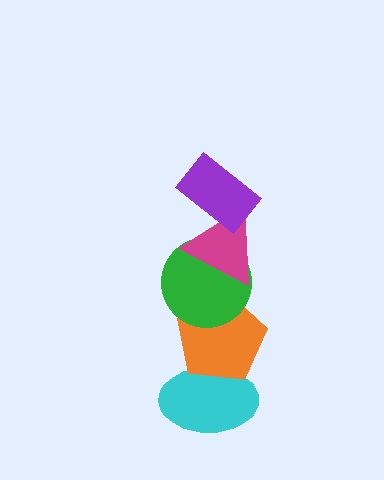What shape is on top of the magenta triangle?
The purple rectangle is on top of the magenta triangle.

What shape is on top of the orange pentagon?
The green circle is on top of the orange pentagon.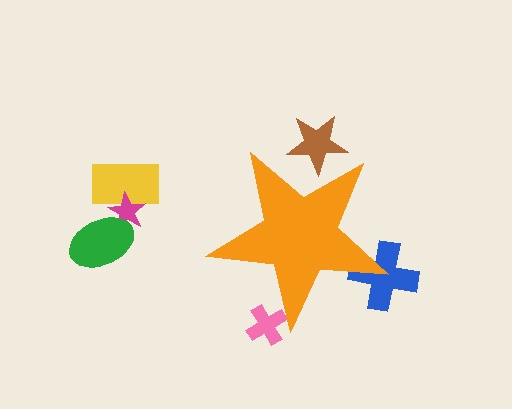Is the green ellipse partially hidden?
No, the green ellipse is fully visible.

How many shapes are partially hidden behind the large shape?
3 shapes are partially hidden.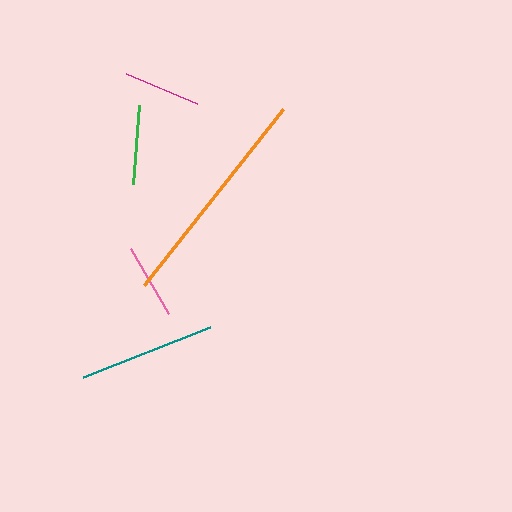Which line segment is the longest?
The orange line is the longest at approximately 224 pixels.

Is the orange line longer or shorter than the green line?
The orange line is longer than the green line.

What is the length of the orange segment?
The orange segment is approximately 224 pixels long.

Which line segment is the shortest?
The pink line is the shortest at approximately 76 pixels.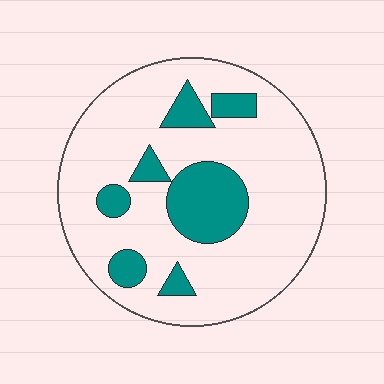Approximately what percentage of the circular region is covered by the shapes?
Approximately 20%.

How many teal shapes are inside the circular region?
7.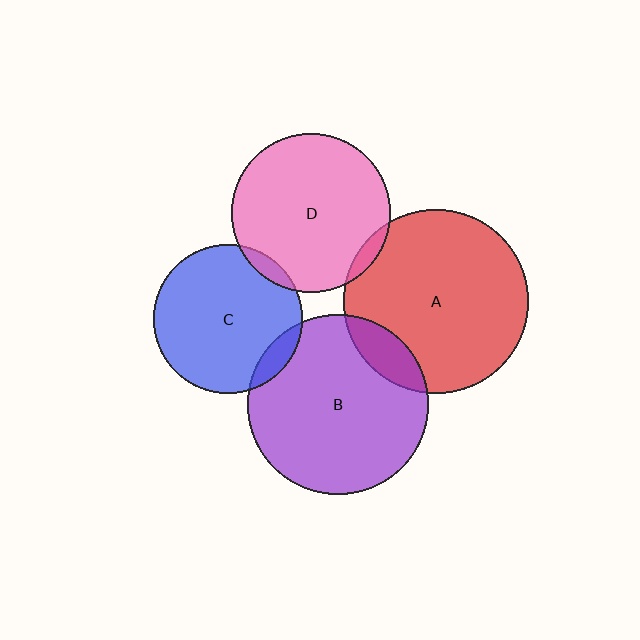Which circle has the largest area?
Circle A (red).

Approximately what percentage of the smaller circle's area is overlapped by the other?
Approximately 10%.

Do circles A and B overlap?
Yes.